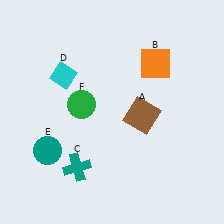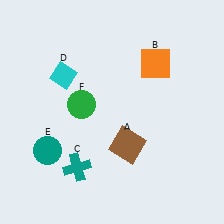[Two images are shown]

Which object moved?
The brown square (A) moved down.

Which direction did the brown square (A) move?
The brown square (A) moved down.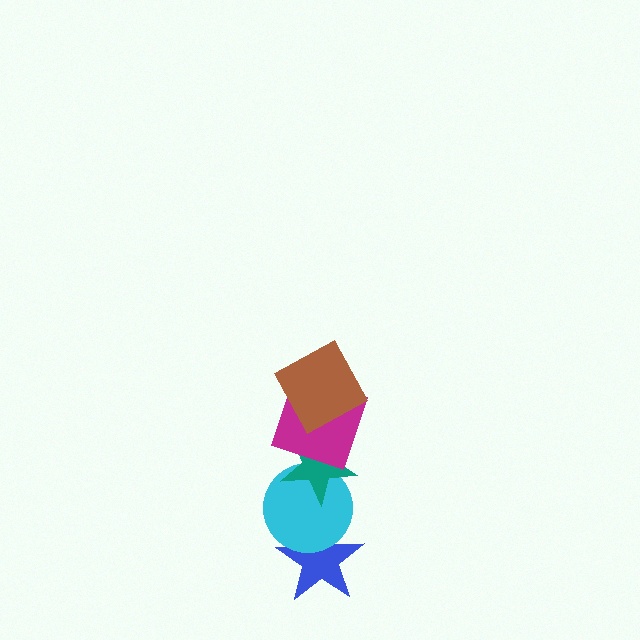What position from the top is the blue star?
The blue star is 5th from the top.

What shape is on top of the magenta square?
The brown square is on top of the magenta square.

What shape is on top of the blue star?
The cyan circle is on top of the blue star.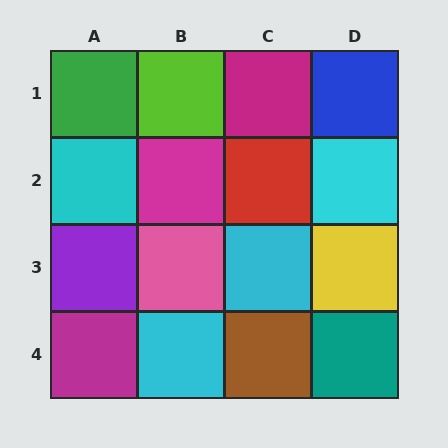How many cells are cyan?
4 cells are cyan.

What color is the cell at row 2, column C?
Red.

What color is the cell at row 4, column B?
Cyan.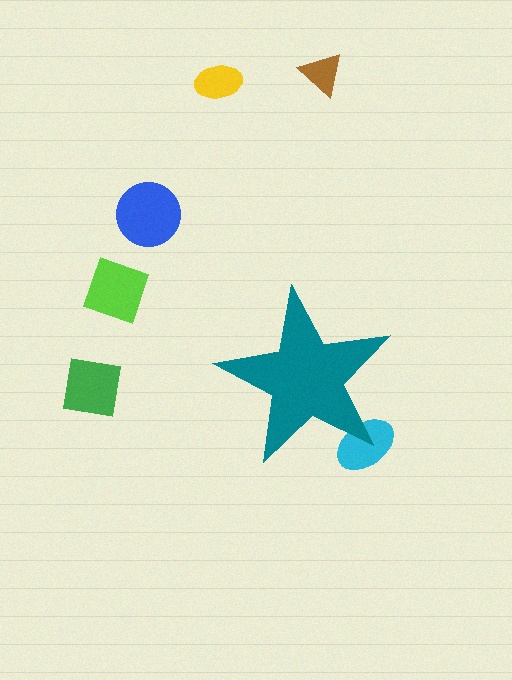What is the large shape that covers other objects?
A teal star.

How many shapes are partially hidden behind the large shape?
1 shape is partially hidden.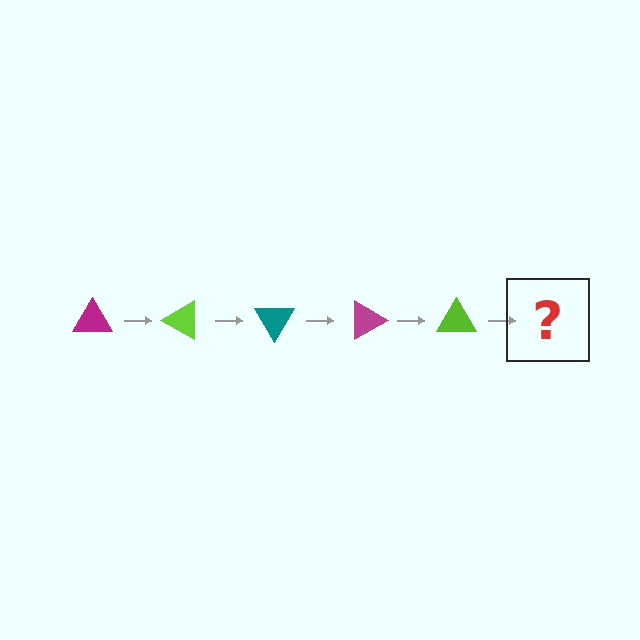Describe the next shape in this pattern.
It should be a teal triangle, rotated 150 degrees from the start.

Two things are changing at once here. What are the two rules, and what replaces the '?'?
The two rules are that it rotates 30 degrees each step and the color cycles through magenta, lime, and teal. The '?' should be a teal triangle, rotated 150 degrees from the start.